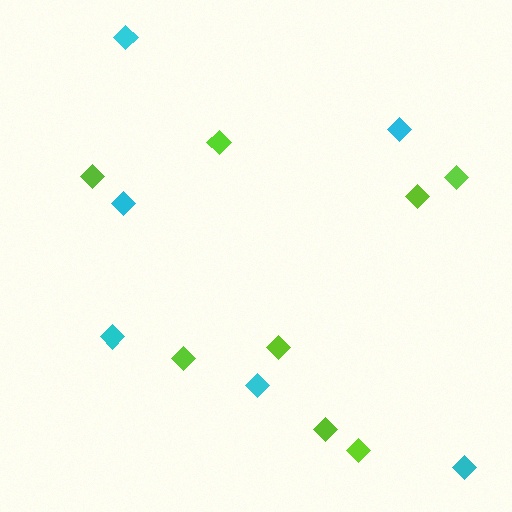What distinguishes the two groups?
There are 2 groups: one group of cyan diamonds (6) and one group of lime diamonds (8).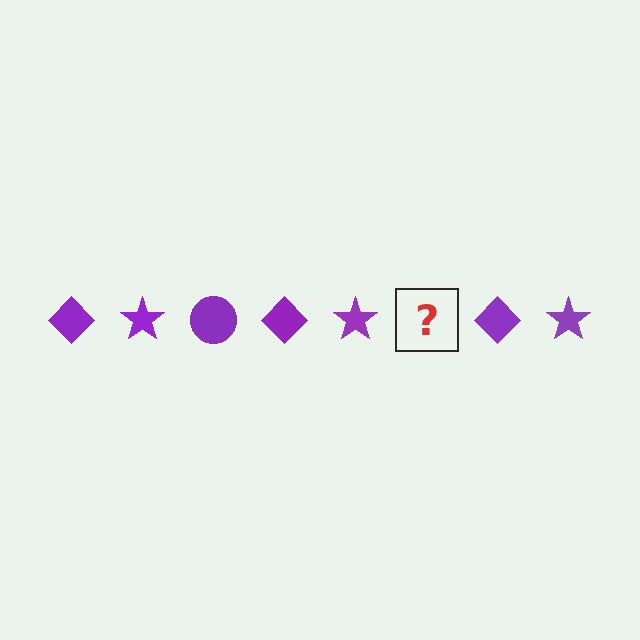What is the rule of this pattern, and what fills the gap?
The rule is that the pattern cycles through diamond, star, circle shapes in purple. The gap should be filled with a purple circle.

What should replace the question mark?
The question mark should be replaced with a purple circle.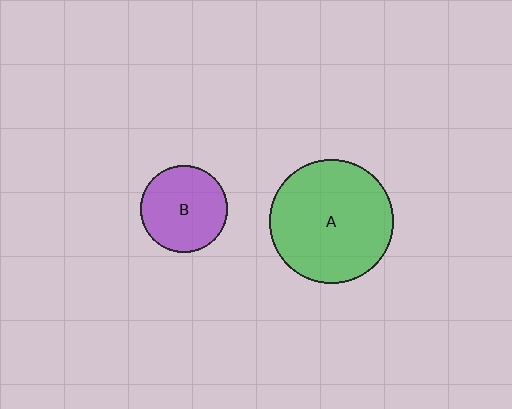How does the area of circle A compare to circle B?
Approximately 2.0 times.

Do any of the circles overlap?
No, none of the circles overlap.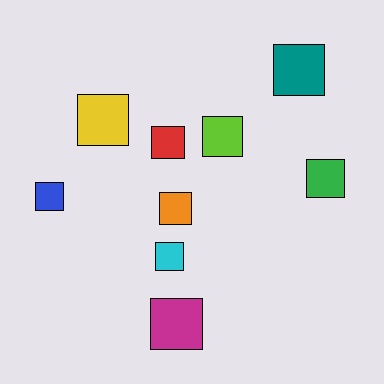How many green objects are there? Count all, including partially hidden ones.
There is 1 green object.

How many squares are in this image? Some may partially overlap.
There are 9 squares.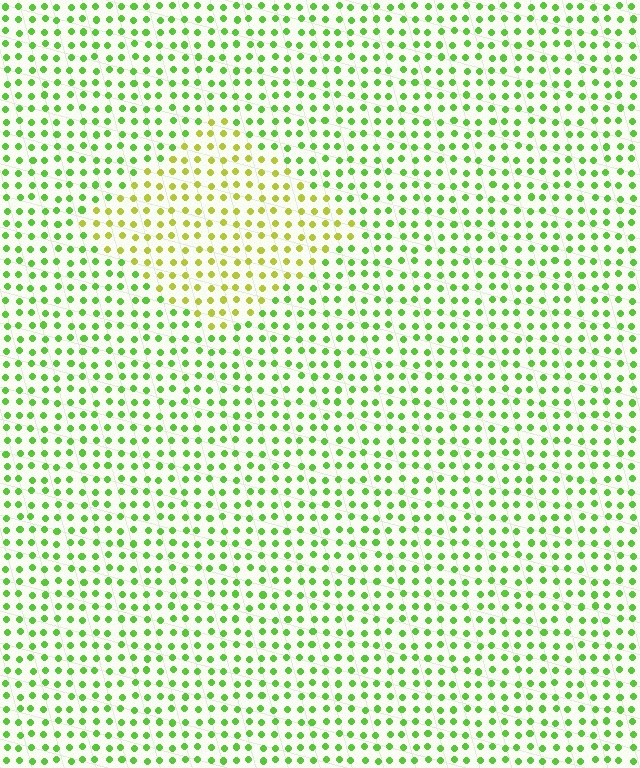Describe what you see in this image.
The image is filled with small lime elements in a uniform arrangement. A diamond-shaped region is visible where the elements are tinted to a slightly different hue, forming a subtle color boundary.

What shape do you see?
I see a diamond.